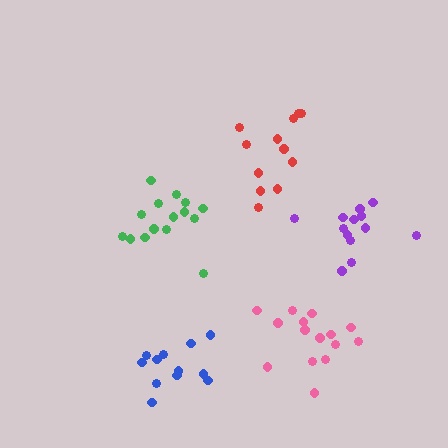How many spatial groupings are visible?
There are 5 spatial groupings.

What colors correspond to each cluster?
The clusters are colored: blue, purple, green, red, pink.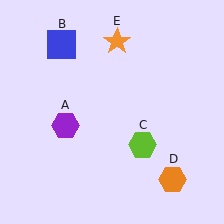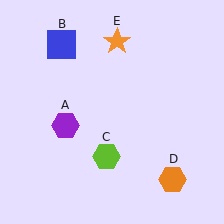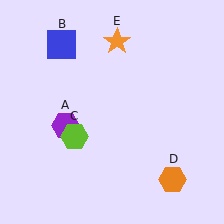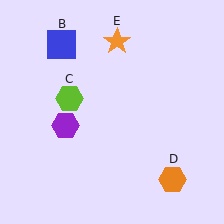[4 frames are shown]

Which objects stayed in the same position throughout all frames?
Purple hexagon (object A) and blue square (object B) and orange hexagon (object D) and orange star (object E) remained stationary.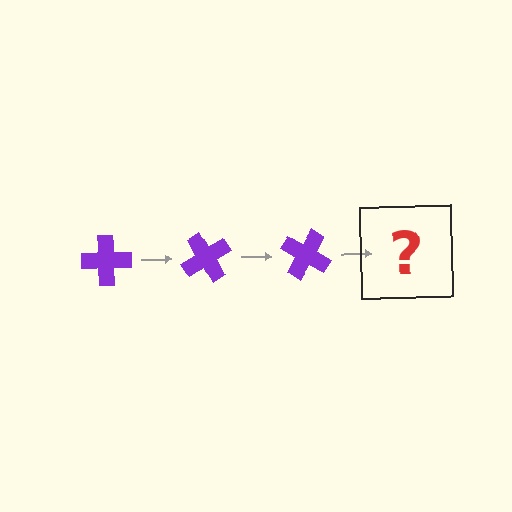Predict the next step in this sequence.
The next step is a purple cross rotated 180 degrees.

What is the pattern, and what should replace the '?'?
The pattern is that the cross rotates 60 degrees each step. The '?' should be a purple cross rotated 180 degrees.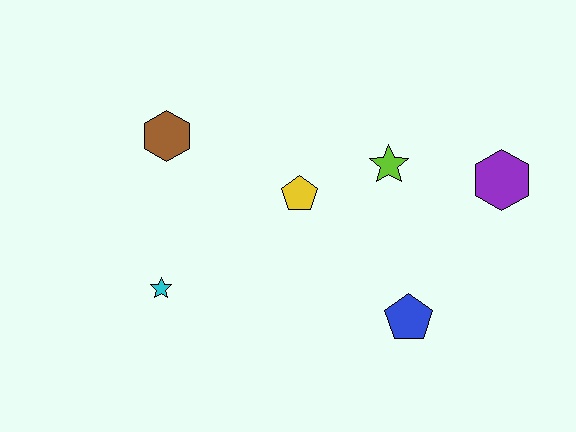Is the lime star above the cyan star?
Yes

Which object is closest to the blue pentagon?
The lime star is closest to the blue pentagon.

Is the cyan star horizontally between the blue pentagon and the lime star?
No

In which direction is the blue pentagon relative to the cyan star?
The blue pentagon is to the right of the cyan star.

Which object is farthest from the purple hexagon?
The cyan star is farthest from the purple hexagon.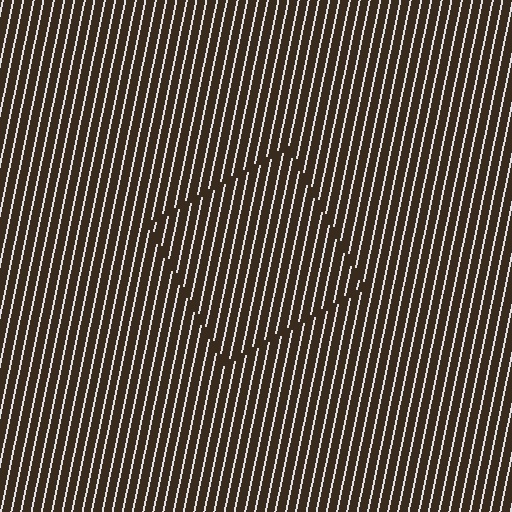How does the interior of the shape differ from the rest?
The interior of the shape contains the same grating, shifted by half a period — the contour is defined by the phase discontinuity where line-ends from the inner and outer gratings abut.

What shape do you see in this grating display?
An illusory square. The interior of the shape contains the same grating, shifted by half a period — the contour is defined by the phase discontinuity where line-ends from the inner and outer gratings abut.